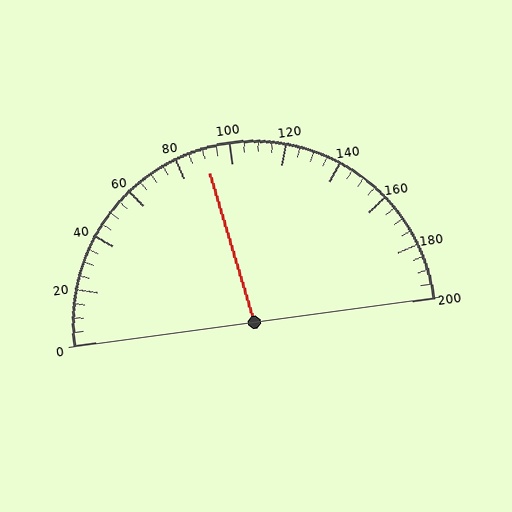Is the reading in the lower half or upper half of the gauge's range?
The reading is in the lower half of the range (0 to 200).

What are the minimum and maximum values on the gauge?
The gauge ranges from 0 to 200.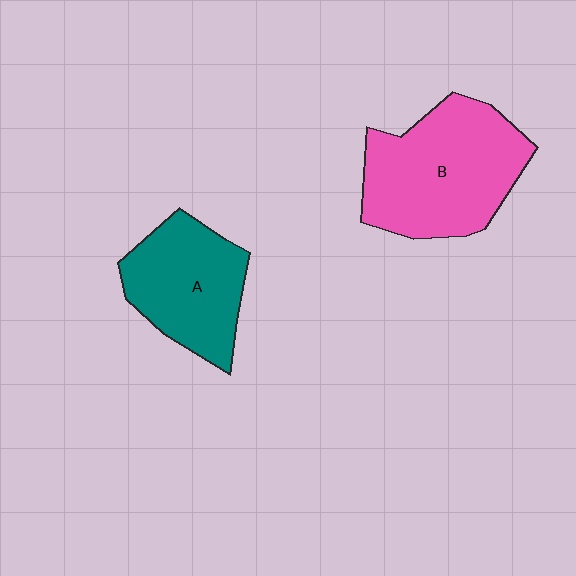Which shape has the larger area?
Shape B (pink).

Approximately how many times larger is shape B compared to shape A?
Approximately 1.4 times.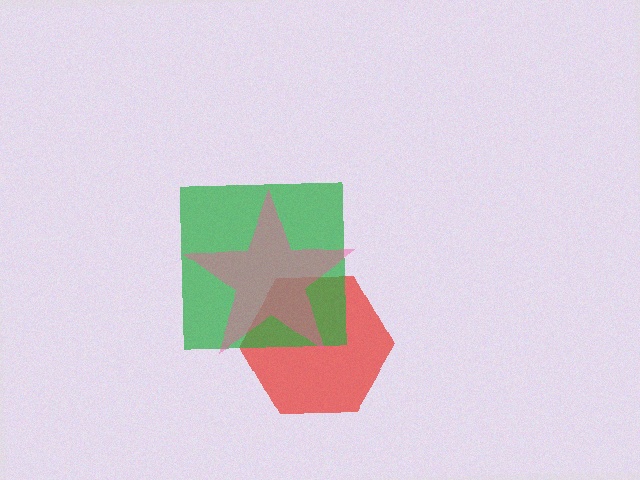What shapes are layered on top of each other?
The layered shapes are: a red hexagon, a green square, a pink star.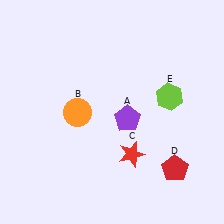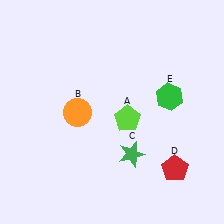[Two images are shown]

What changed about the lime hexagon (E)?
In Image 1, E is lime. In Image 2, it changed to green.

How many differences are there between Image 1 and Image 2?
There are 3 differences between the two images.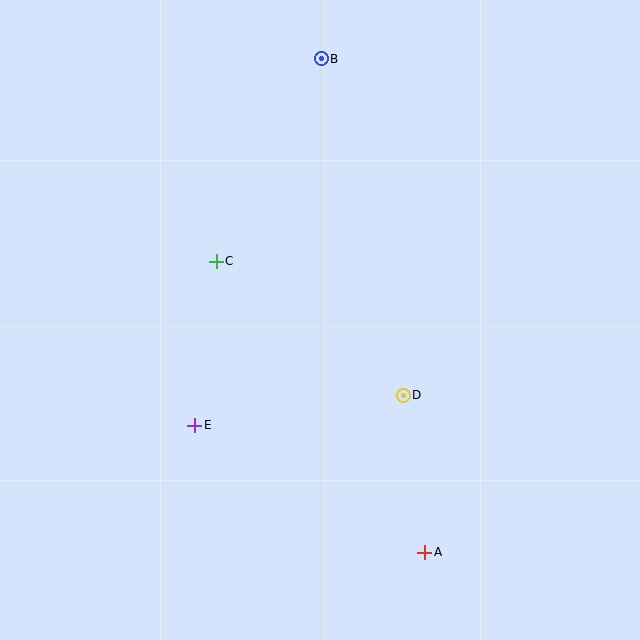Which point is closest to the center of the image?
Point D at (403, 395) is closest to the center.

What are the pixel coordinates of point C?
Point C is at (216, 261).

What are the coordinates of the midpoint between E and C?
The midpoint between E and C is at (205, 343).